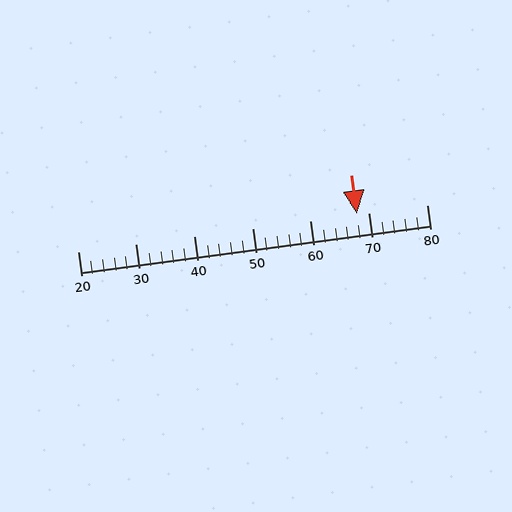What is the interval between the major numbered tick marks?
The major tick marks are spaced 10 units apart.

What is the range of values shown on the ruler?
The ruler shows values from 20 to 80.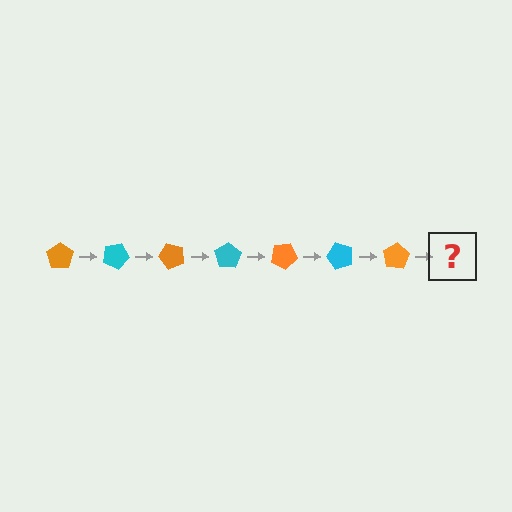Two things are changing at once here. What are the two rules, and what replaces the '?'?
The two rules are that it rotates 25 degrees each step and the color cycles through orange and cyan. The '?' should be a cyan pentagon, rotated 175 degrees from the start.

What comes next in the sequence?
The next element should be a cyan pentagon, rotated 175 degrees from the start.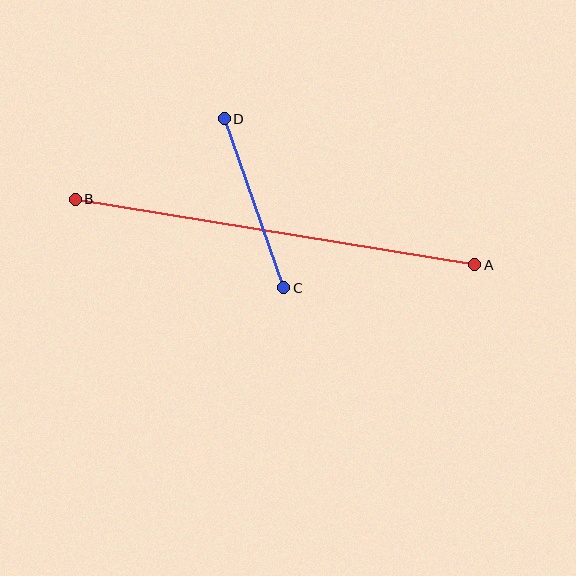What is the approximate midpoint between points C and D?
The midpoint is at approximately (254, 203) pixels.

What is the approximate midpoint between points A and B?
The midpoint is at approximately (275, 232) pixels.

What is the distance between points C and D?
The distance is approximately 179 pixels.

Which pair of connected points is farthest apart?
Points A and B are farthest apart.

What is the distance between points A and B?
The distance is approximately 405 pixels.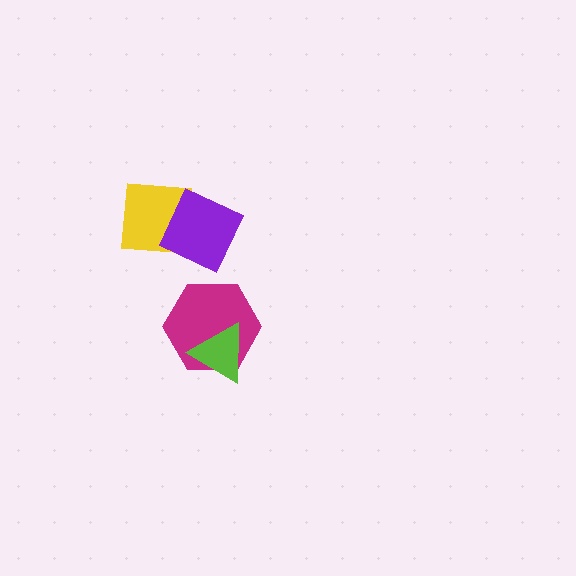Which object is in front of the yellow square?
The purple diamond is in front of the yellow square.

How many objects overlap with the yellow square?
1 object overlaps with the yellow square.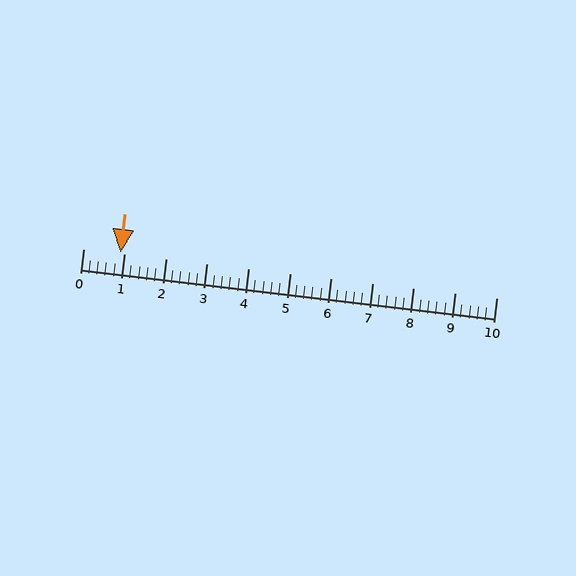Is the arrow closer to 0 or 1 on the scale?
The arrow is closer to 1.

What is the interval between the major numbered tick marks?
The major tick marks are spaced 1 units apart.